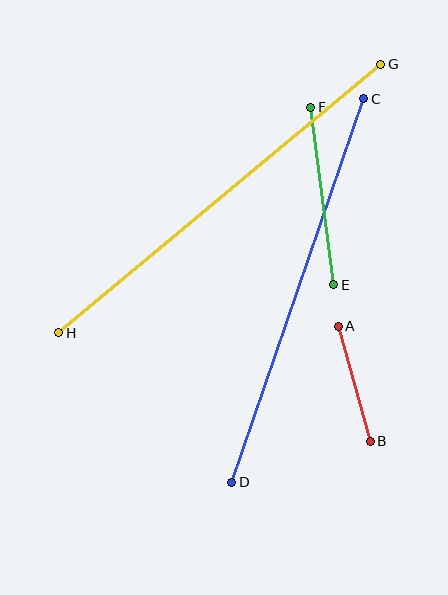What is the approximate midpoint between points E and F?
The midpoint is at approximately (322, 196) pixels.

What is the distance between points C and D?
The distance is approximately 406 pixels.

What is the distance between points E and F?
The distance is approximately 179 pixels.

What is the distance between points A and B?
The distance is approximately 120 pixels.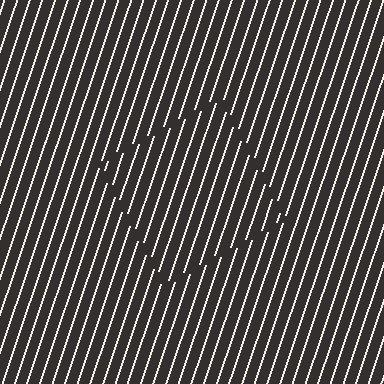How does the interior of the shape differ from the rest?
The interior of the shape contains the same grating, shifted by half a period — the contour is defined by the phase discontinuity where line-ends from the inner and outer gratings abut.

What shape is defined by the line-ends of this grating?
An illusory square. The interior of the shape contains the same grating, shifted by half a period — the contour is defined by the phase discontinuity where line-ends from the inner and outer gratings abut.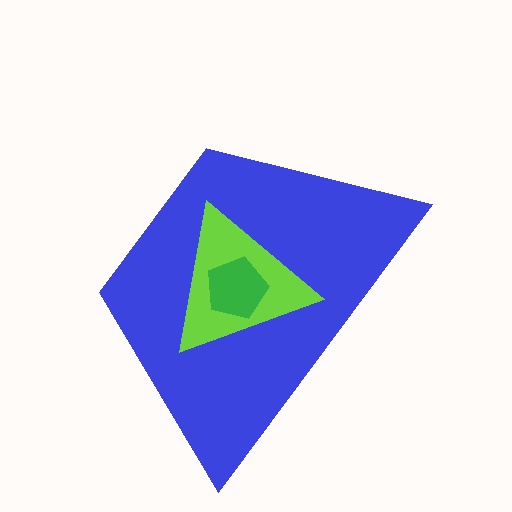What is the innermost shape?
The green pentagon.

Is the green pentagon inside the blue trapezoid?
Yes.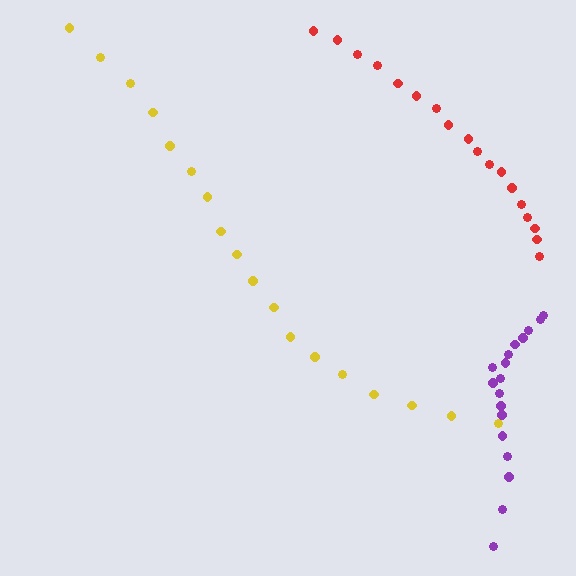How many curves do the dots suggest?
There are 3 distinct paths.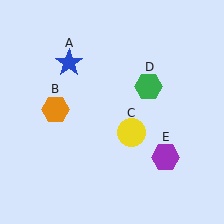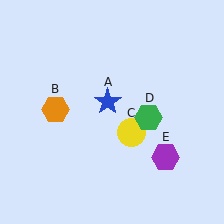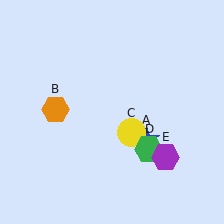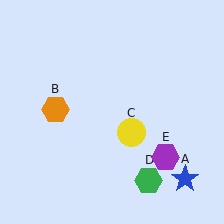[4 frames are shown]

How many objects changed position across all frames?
2 objects changed position: blue star (object A), green hexagon (object D).